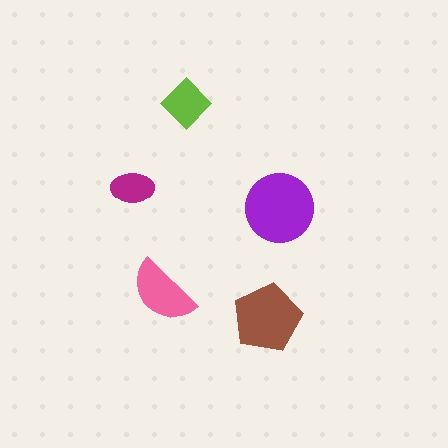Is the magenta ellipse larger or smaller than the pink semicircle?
Smaller.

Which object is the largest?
The purple circle.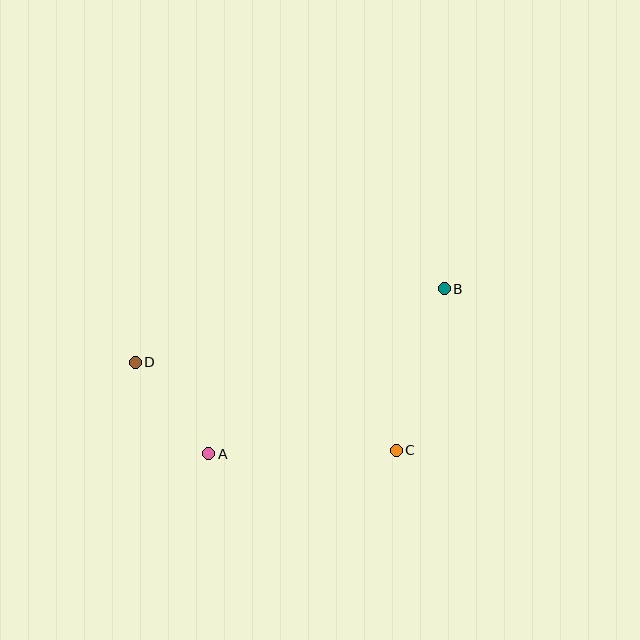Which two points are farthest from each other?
Points B and D are farthest from each other.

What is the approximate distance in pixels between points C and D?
The distance between C and D is approximately 276 pixels.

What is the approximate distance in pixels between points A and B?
The distance between A and B is approximately 288 pixels.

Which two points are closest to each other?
Points A and D are closest to each other.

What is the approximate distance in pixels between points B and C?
The distance between B and C is approximately 169 pixels.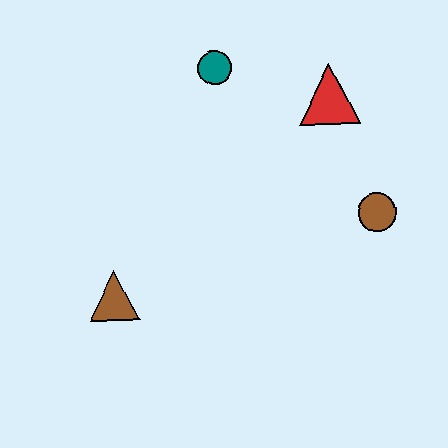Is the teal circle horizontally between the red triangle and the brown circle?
No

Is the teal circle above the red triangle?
Yes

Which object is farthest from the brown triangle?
The red triangle is farthest from the brown triangle.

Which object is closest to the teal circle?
The red triangle is closest to the teal circle.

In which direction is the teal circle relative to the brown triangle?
The teal circle is above the brown triangle.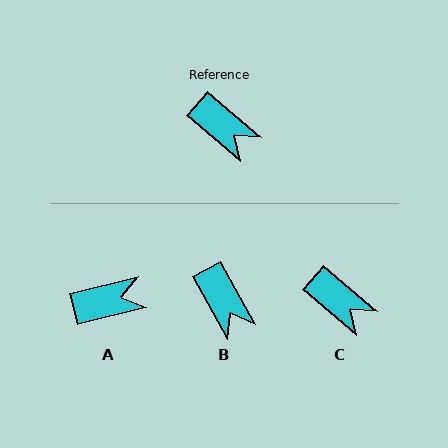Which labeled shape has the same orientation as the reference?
C.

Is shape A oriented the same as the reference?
No, it is off by about 54 degrees.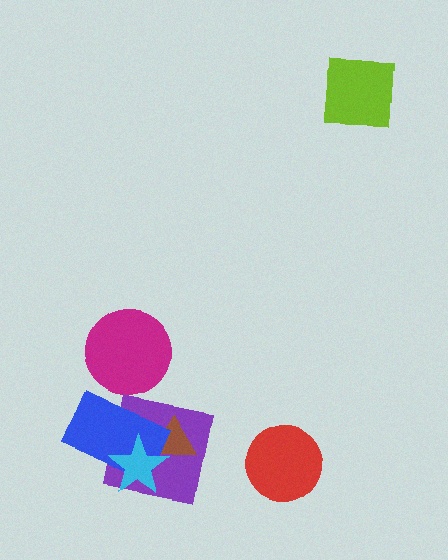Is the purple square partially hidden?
Yes, it is partially covered by another shape.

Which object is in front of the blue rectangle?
The cyan star is in front of the blue rectangle.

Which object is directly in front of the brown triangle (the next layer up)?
The blue rectangle is directly in front of the brown triangle.